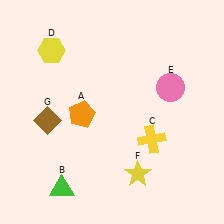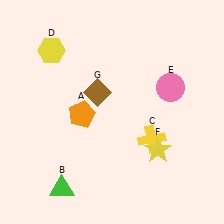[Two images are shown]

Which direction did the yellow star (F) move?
The yellow star (F) moved up.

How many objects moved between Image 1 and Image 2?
2 objects moved between the two images.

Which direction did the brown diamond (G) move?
The brown diamond (G) moved right.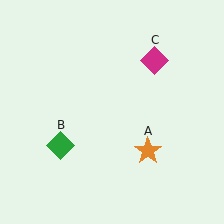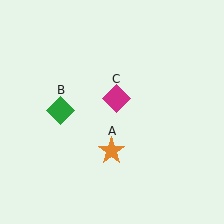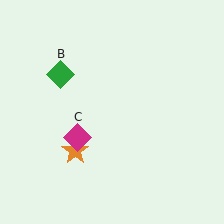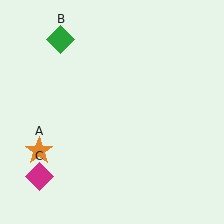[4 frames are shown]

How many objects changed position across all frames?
3 objects changed position: orange star (object A), green diamond (object B), magenta diamond (object C).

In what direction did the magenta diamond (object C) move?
The magenta diamond (object C) moved down and to the left.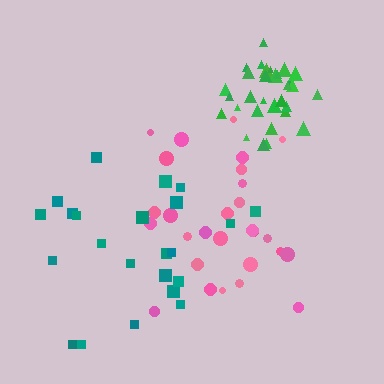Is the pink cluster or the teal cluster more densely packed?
Pink.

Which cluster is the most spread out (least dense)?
Teal.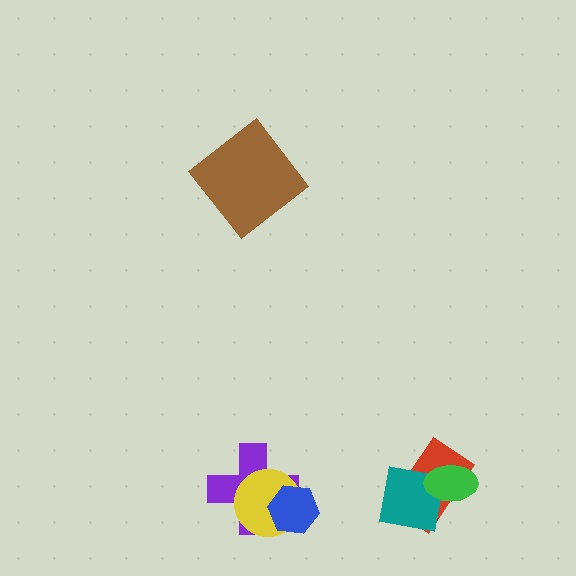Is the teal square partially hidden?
Yes, it is partially covered by another shape.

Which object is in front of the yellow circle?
The blue hexagon is in front of the yellow circle.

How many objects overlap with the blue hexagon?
2 objects overlap with the blue hexagon.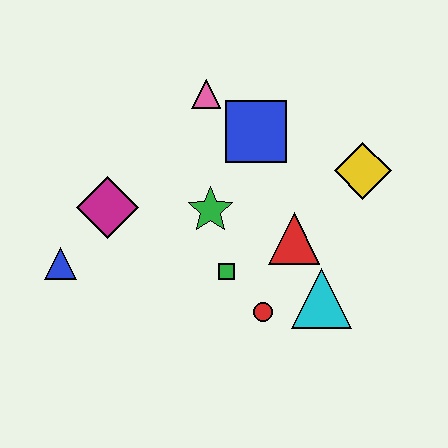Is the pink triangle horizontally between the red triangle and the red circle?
No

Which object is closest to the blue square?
The pink triangle is closest to the blue square.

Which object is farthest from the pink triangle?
The cyan triangle is farthest from the pink triangle.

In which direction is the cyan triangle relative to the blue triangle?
The cyan triangle is to the right of the blue triangle.